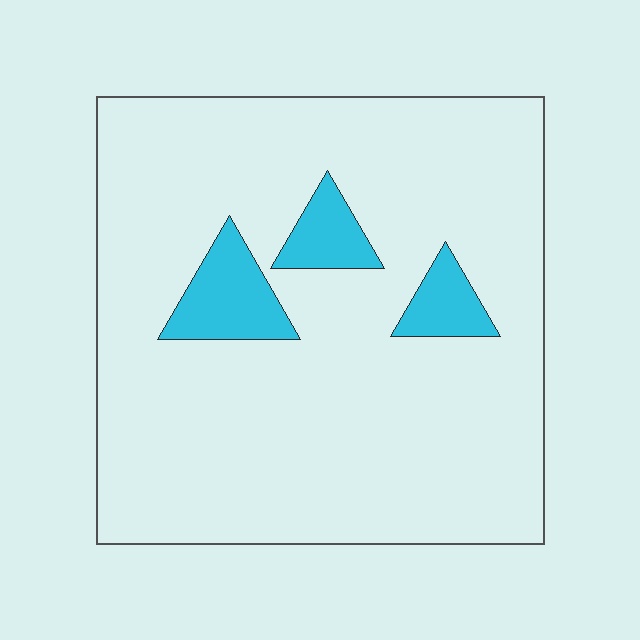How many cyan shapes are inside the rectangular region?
3.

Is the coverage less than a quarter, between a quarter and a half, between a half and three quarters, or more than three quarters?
Less than a quarter.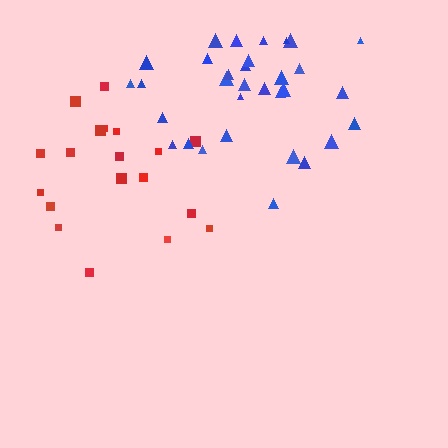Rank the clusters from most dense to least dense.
blue, red.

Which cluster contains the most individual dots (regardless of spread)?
Blue (32).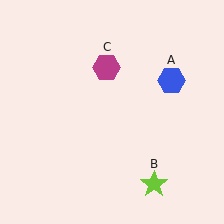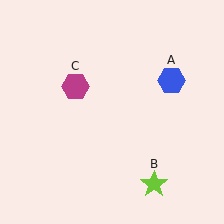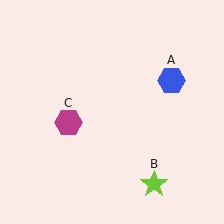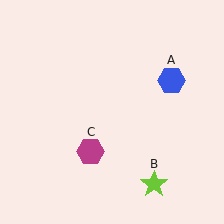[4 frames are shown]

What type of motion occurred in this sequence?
The magenta hexagon (object C) rotated counterclockwise around the center of the scene.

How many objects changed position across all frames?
1 object changed position: magenta hexagon (object C).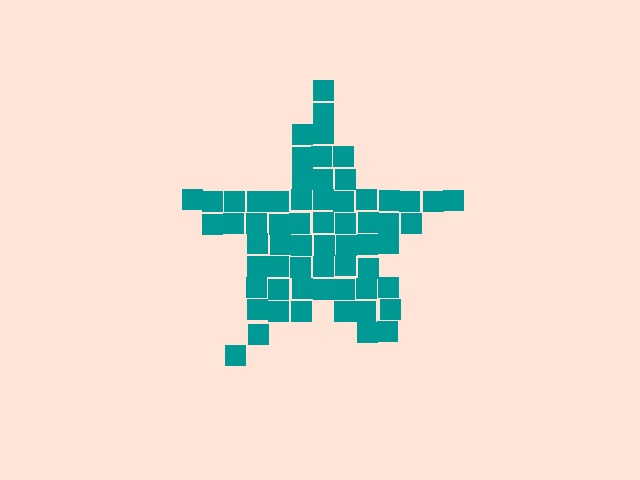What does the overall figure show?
The overall figure shows a star.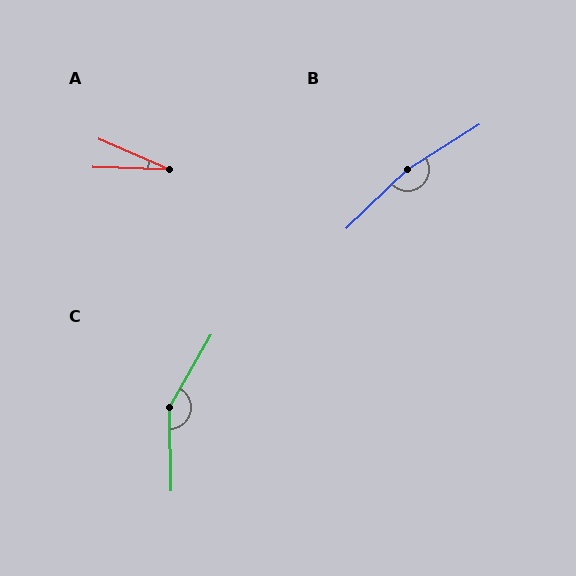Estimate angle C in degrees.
Approximately 149 degrees.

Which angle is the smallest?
A, at approximately 21 degrees.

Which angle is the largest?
B, at approximately 168 degrees.